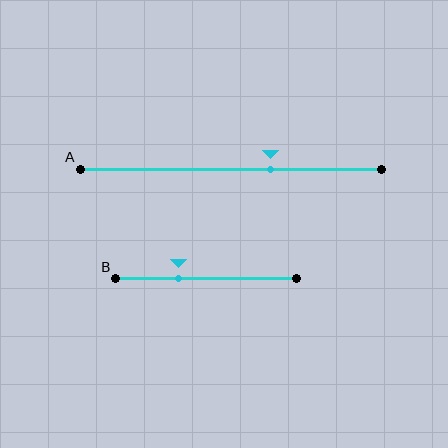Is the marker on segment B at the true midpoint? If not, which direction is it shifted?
No, the marker on segment B is shifted to the left by about 15% of the segment length.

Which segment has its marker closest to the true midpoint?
Segment A has its marker closest to the true midpoint.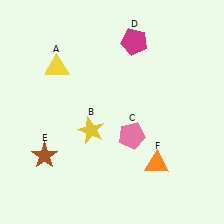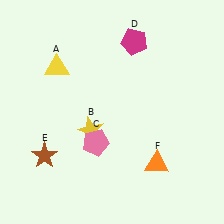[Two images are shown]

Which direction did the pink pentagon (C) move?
The pink pentagon (C) moved left.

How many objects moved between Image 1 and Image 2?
1 object moved between the two images.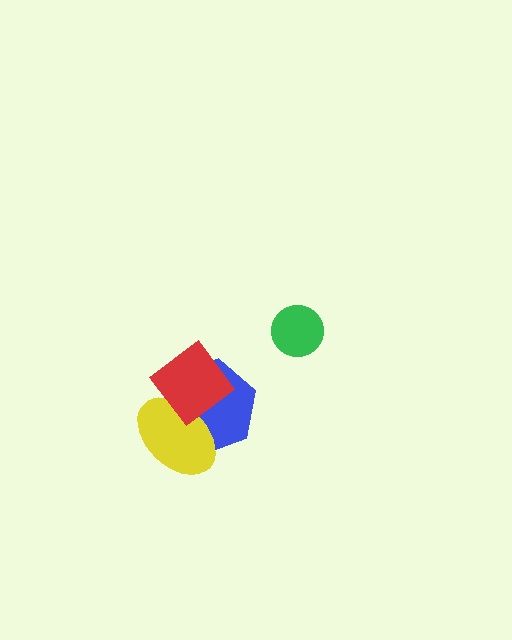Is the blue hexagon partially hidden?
Yes, it is partially covered by another shape.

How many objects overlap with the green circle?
0 objects overlap with the green circle.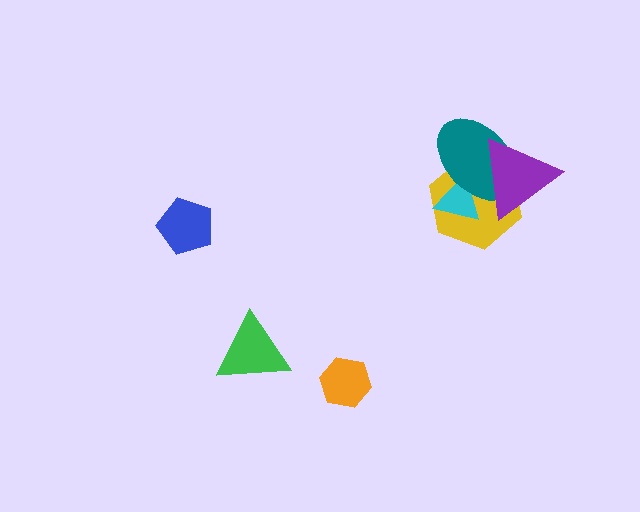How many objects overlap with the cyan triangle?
3 objects overlap with the cyan triangle.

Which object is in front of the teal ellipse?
The purple triangle is in front of the teal ellipse.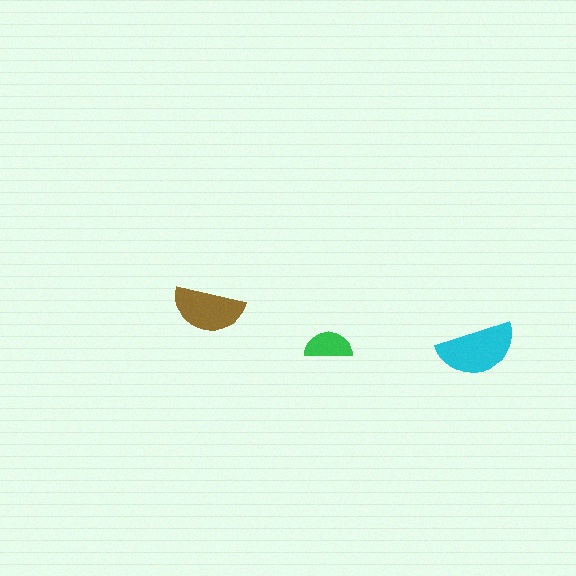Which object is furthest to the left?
The brown semicircle is leftmost.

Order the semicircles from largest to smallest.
the cyan one, the brown one, the green one.